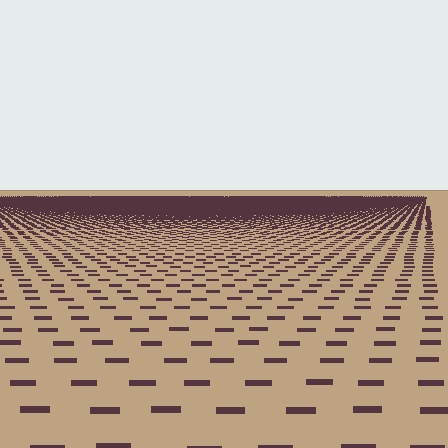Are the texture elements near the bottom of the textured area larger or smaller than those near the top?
Larger. Near the bottom, elements are closer to the viewer and appear at a bigger on-screen size.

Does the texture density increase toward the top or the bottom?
Density increases toward the top.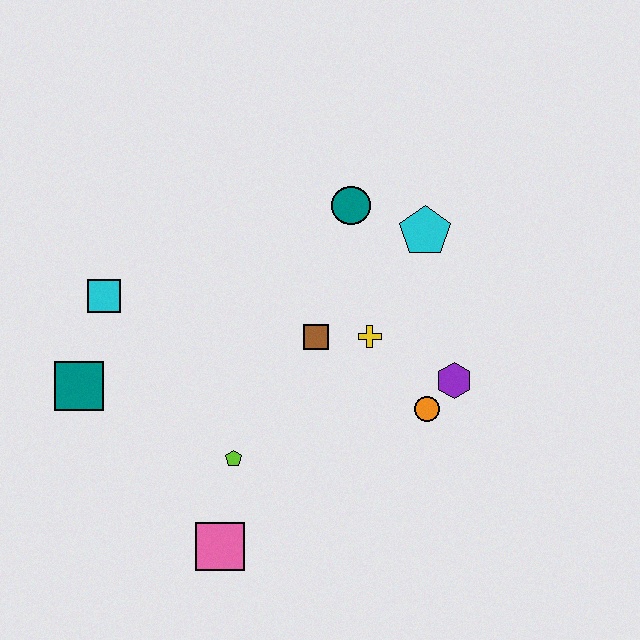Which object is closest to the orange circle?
The purple hexagon is closest to the orange circle.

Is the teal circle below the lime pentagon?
No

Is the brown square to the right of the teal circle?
No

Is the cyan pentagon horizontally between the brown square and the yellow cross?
No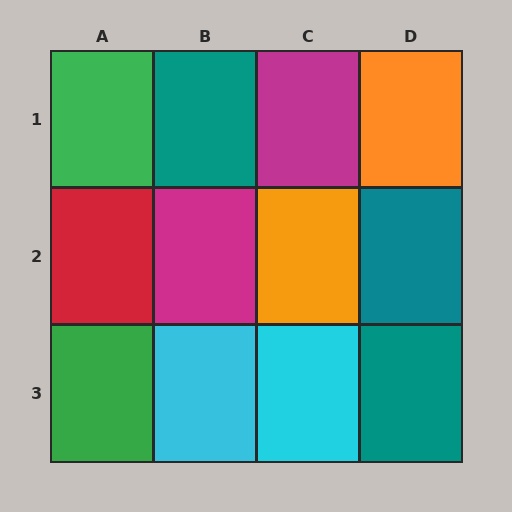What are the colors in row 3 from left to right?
Green, cyan, cyan, teal.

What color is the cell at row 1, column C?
Magenta.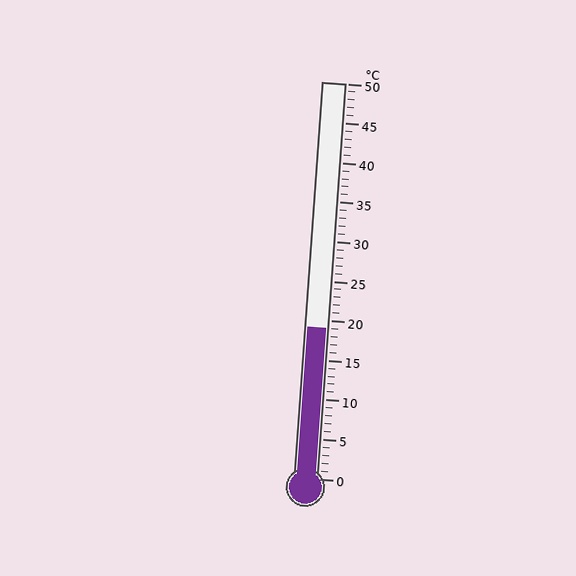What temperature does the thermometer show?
The thermometer shows approximately 19°C.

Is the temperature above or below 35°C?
The temperature is below 35°C.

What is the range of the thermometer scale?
The thermometer scale ranges from 0°C to 50°C.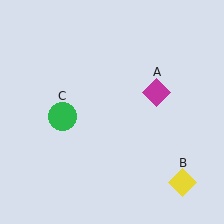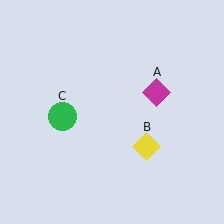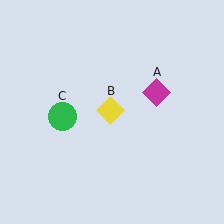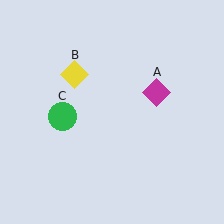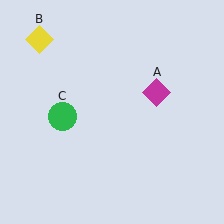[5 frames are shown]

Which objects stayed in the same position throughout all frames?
Magenta diamond (object A) and green circle (object C) remained stationary.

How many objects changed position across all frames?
1 object changed position: yellow diamond (object B).